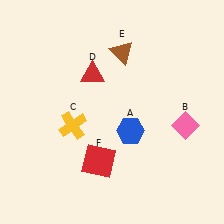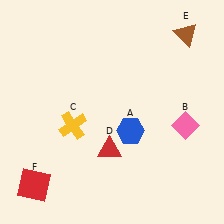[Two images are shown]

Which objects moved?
The objects that moved are: the red triangle (D), the brown triangle (E), the red square (F).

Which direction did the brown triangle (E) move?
The brown triangle (E) moved right.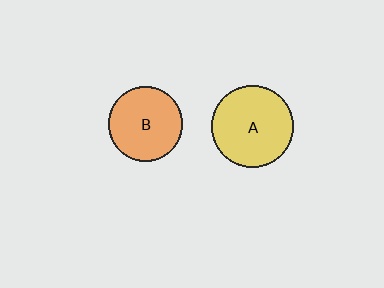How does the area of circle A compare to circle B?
Approximately 1.2 times.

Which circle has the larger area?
Circle A (yellow).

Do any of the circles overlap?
No, none of the circles overlap.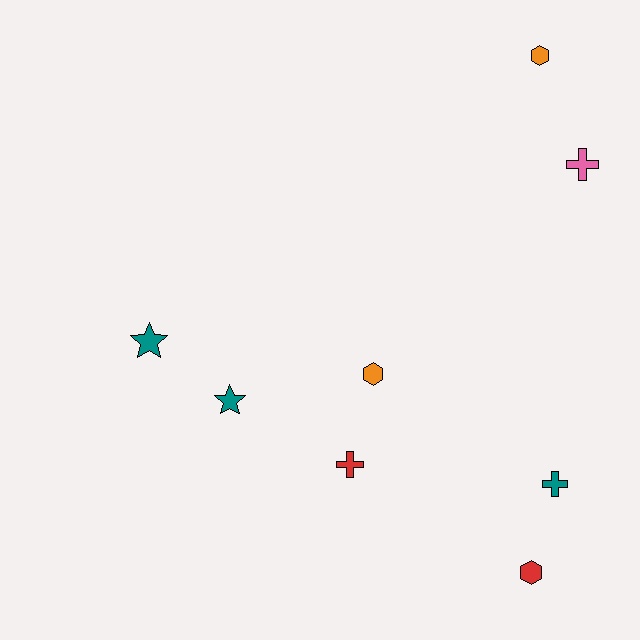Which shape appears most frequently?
Hexagon, with 3 objects.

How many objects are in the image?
There are 8 objects.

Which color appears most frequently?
Teal, with 3 objects.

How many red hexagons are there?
There is 1 red hexagon.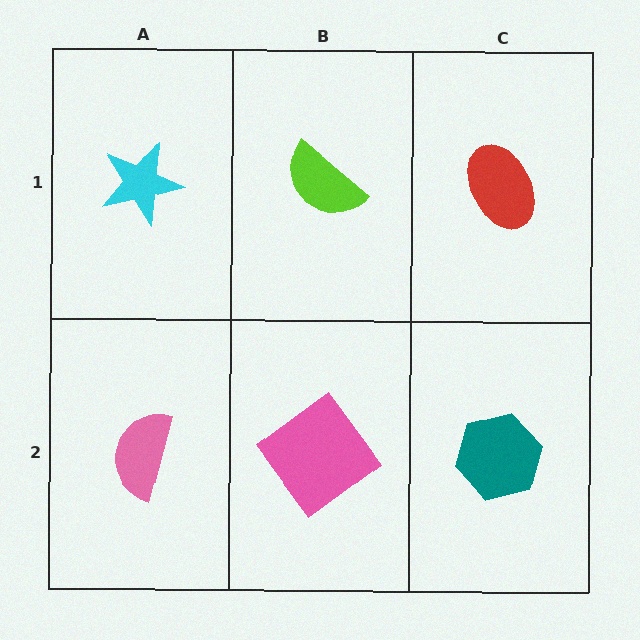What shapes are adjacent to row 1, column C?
A teal hexagon (row 2, column C), a lime semicircle (row 1, column B).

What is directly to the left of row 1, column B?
A cyan star.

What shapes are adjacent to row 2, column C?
A red ellipse (row 1, column C), a pink diamond (row 2, column B).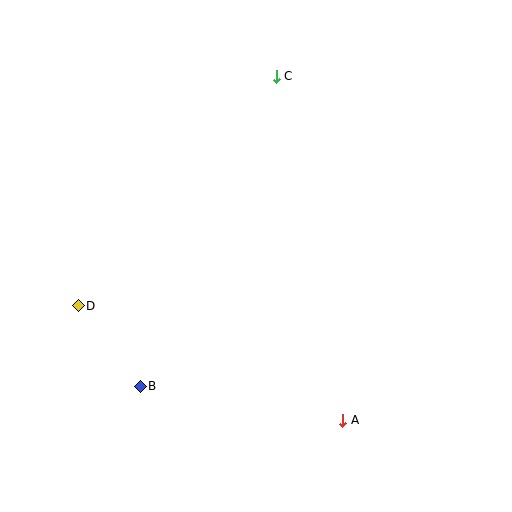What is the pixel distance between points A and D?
The distance between A and D is 288 pixels.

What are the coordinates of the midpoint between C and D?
The midpoint between C and D is at (177, 191).